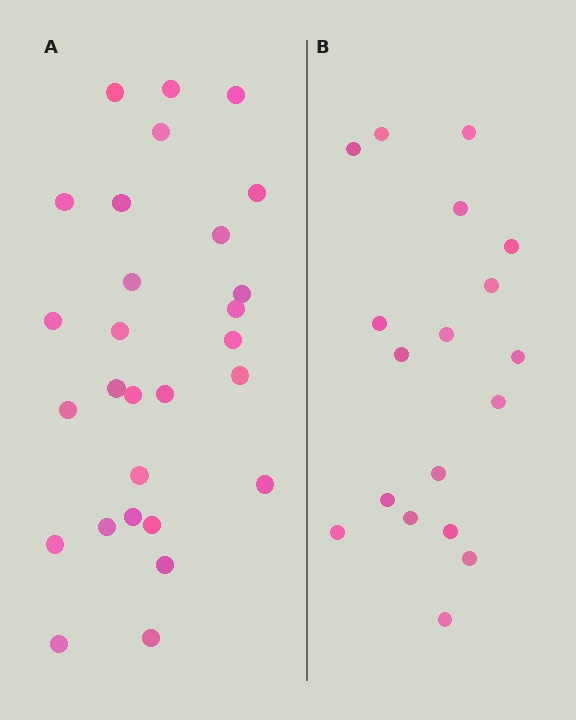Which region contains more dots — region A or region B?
Region A (the left region) has more dots.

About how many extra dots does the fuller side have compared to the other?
Region A has roughly 10 or so more dots than region B.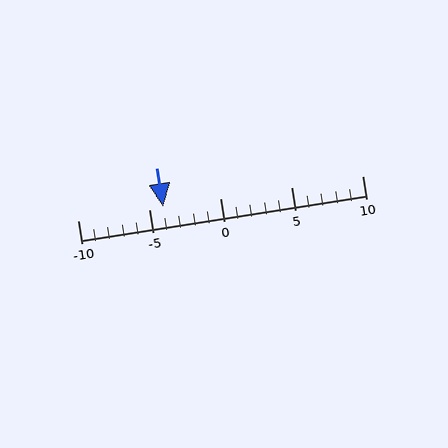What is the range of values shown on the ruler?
The ruler shows values from -10 to 10.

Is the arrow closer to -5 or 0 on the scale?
The arrow is closer to -5.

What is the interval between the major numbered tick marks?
The major tick marks are spaced 5 units apart.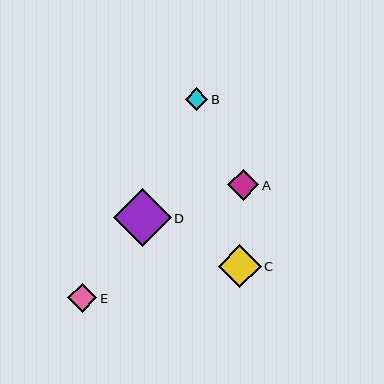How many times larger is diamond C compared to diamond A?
Diamond C is approximately 1.4 times the size of diamond A.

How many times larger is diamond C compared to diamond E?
Diamond C is approximately 1.5 times the size of diamond E.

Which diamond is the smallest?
Diamond B is the smallest with a size of approximately 23 pixels.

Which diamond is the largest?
Diamond D is the largest with a size of approximately 57 pixels.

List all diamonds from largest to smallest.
From largest to smallest: D, C, A, E, B.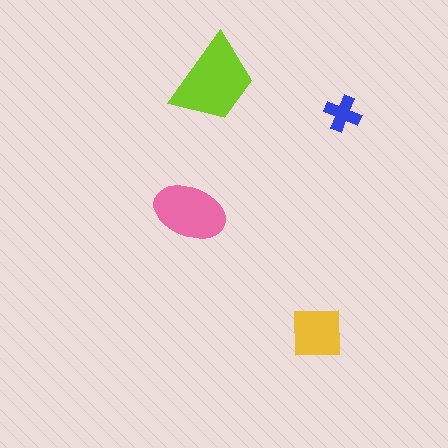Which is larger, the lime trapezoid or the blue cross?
The lime trapezoid.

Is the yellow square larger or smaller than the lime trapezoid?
Smaller.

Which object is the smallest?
The blue cross.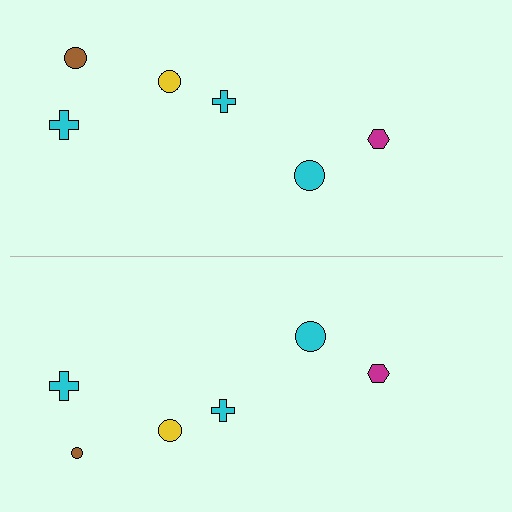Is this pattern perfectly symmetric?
No, the pattern is not perfectly symmetric. The brown circle on the bottom side has a different size than its mirror counterpart.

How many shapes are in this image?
There are 12 shapes in this image.